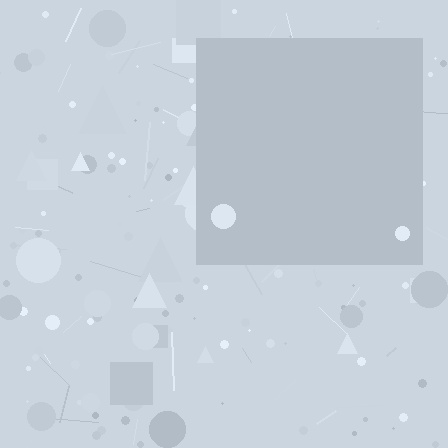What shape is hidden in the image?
A square is hidden in the image.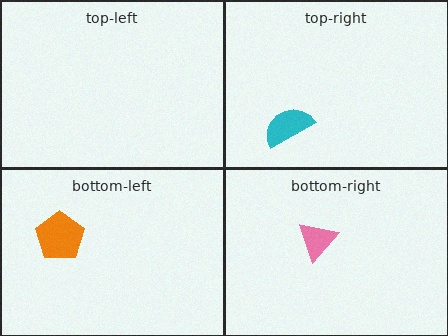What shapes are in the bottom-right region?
The pink triangle.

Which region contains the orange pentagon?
The bottom-left region.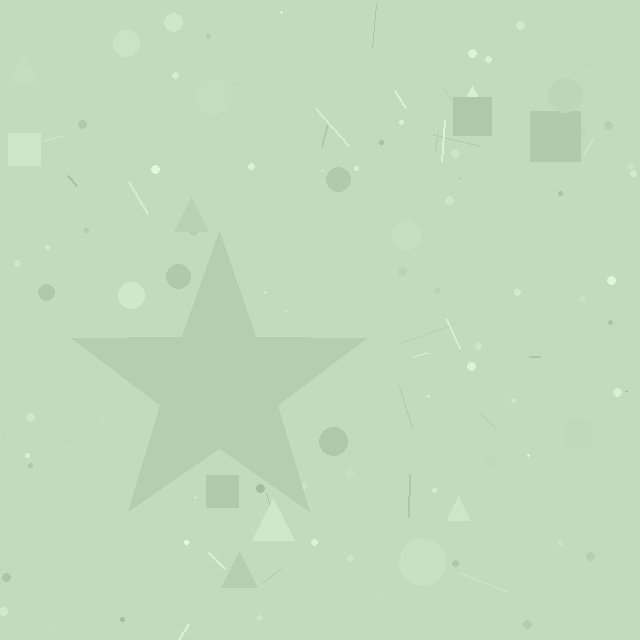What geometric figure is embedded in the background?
A star is embedded in the background.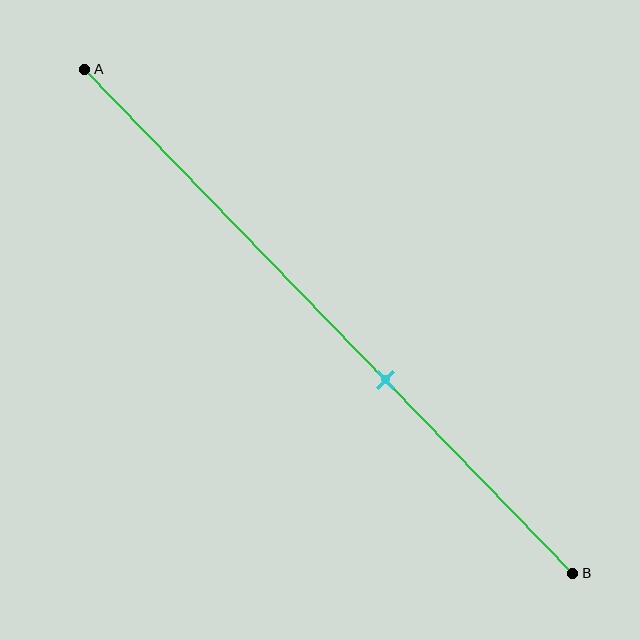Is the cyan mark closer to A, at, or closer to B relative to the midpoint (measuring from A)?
The cyan mark is closer to point B than the midpoint of segment AB.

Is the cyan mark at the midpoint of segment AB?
No, the mark is at about 60% from A, not at the 50% midpoint.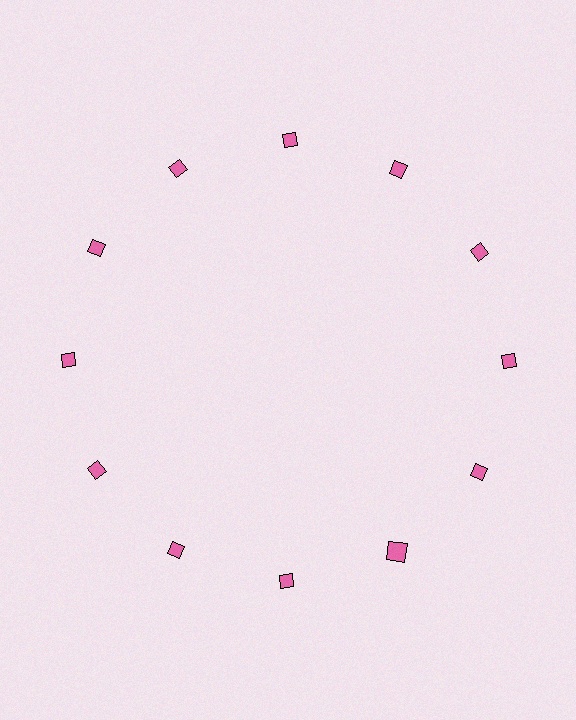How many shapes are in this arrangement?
There are 12 shapes arranged in a ring pattern.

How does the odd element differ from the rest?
It has a different shape: square instead of diamond.